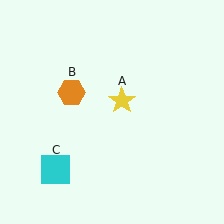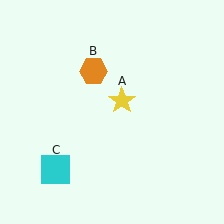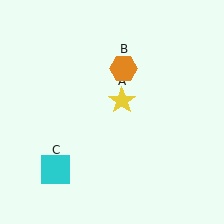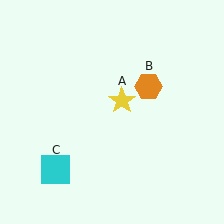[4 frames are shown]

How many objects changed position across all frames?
1 object changed position: orange hexagon (object B).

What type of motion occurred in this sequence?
The orange hexagon (object B) rotated clockwise around the center of the scene.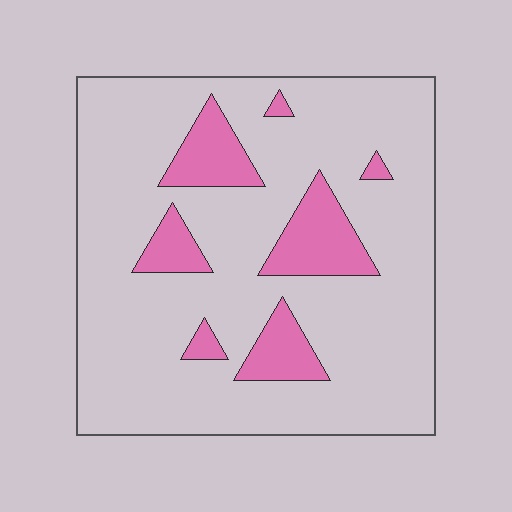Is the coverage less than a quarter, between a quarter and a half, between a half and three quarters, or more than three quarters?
Less than a quarter.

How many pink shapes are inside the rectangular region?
7.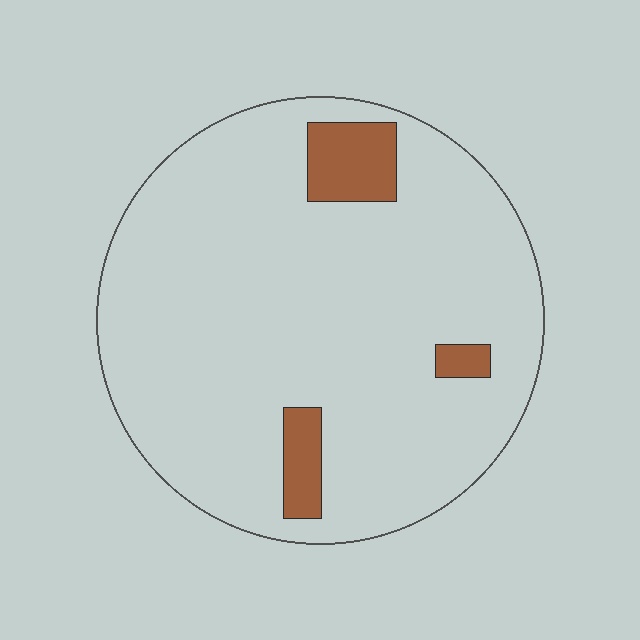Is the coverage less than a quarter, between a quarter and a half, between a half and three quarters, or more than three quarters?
Less than a quarter.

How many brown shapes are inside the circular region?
3.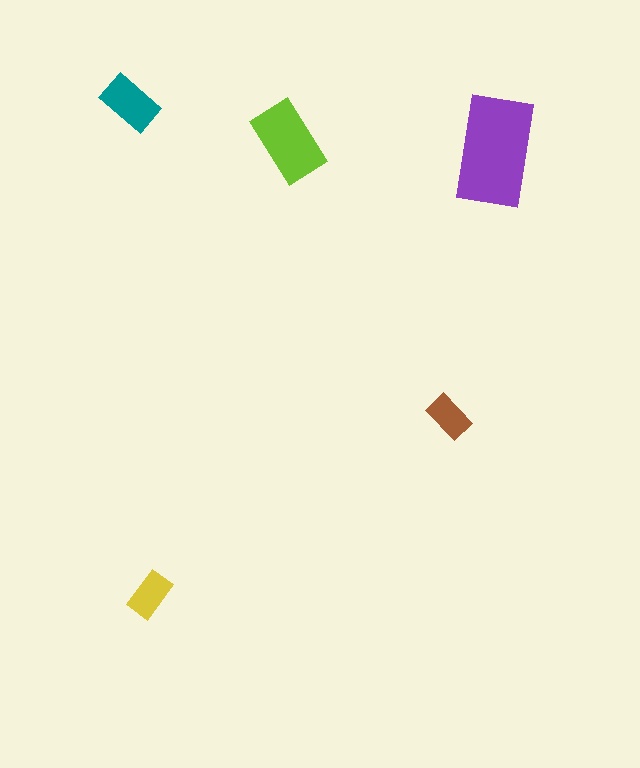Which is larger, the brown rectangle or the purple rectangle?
The purple one.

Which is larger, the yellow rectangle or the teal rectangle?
The teal one.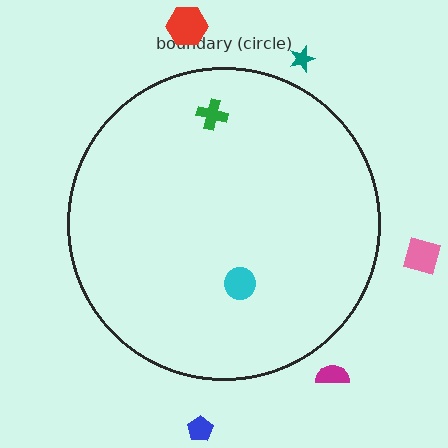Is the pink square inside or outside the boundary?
Outside.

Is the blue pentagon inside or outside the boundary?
Outside.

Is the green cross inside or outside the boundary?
Inside.